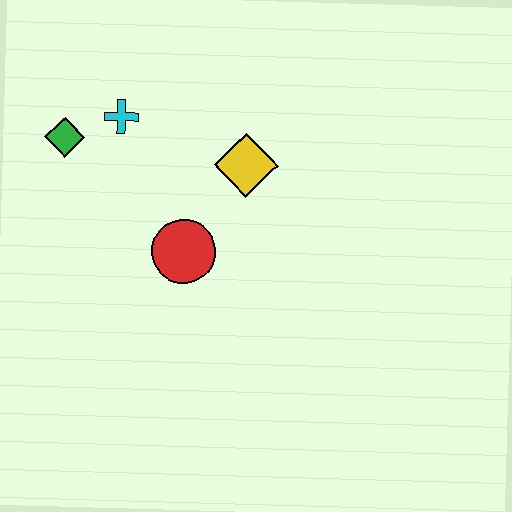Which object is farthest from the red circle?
The green diamond is farthest from the red circle.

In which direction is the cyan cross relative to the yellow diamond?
The cyan cross is to the left of the yellow diamond.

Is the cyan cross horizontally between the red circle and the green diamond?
Yes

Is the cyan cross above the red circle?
Yes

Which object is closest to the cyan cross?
The green diamond is closest to the cyan cross.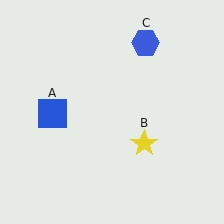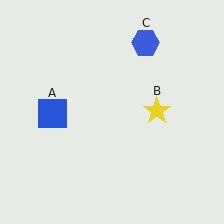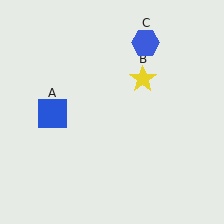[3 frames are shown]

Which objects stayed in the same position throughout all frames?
Blue square (object A) and blue hexagon (object C) remained stationary.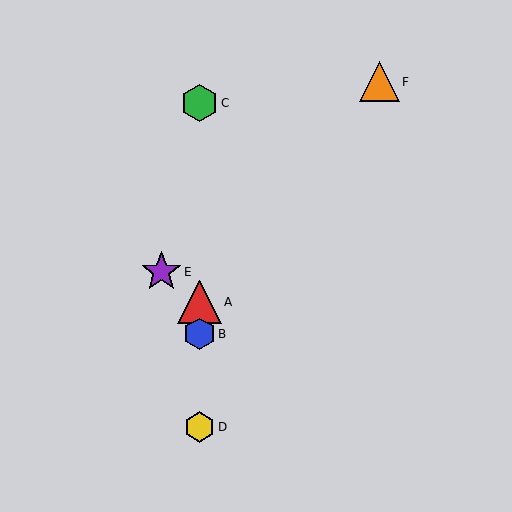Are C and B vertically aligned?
Yes, both are at x≈199.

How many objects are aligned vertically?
4 objects (A, B, C, D) are aligned vertically.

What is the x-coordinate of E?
Object E is at x≈161.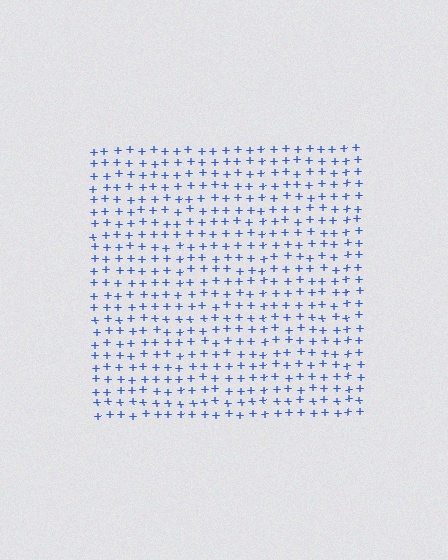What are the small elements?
The small elements are plus signs.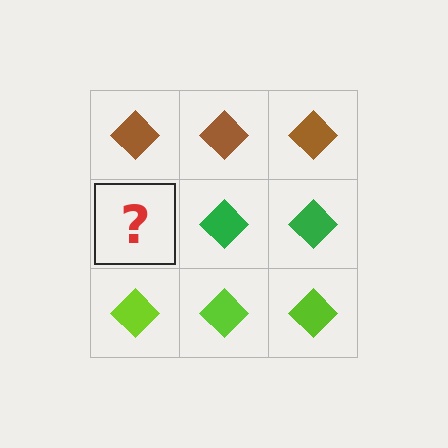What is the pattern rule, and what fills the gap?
The rule is that each row has a consistent color. The gap should be filled with a green diamond.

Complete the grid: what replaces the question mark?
The question mark should be replaced with a green diamond.